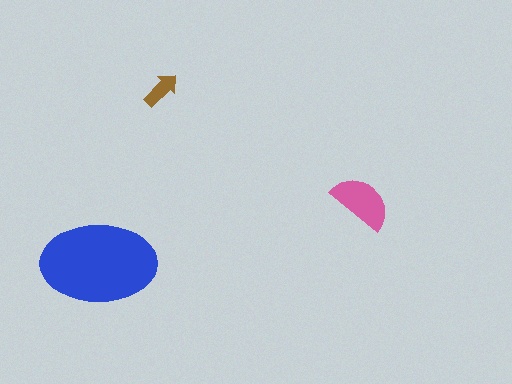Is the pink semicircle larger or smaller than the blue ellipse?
Smaller.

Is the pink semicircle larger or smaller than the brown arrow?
Larger.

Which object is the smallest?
The brown arrow.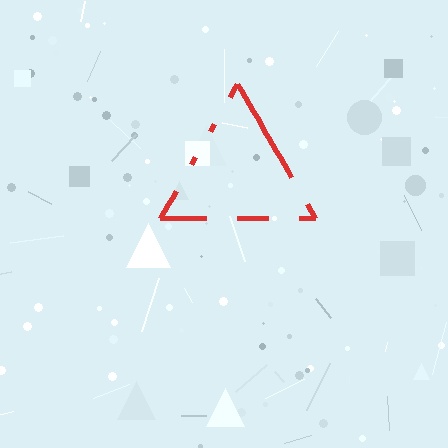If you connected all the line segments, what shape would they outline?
They would outline a triangle.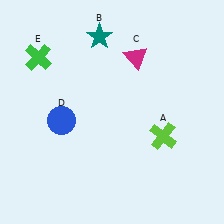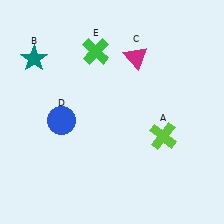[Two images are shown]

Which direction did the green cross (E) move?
The green cross (E) moved right.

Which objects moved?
The objects that moved are: the teal star (B), the green cross (E).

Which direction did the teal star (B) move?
The teal star (B) moved left.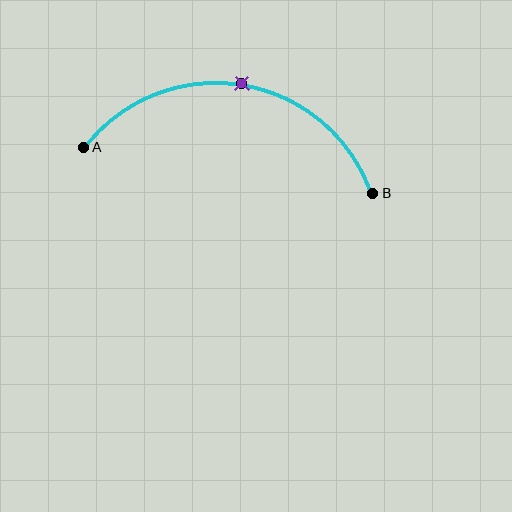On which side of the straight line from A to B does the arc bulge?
The arc bulges above the straight line connecting A and B.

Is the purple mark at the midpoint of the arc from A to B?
Yes. The purple mark lies on the arc at equal arc-length from both A and B — it is the arc midpoint.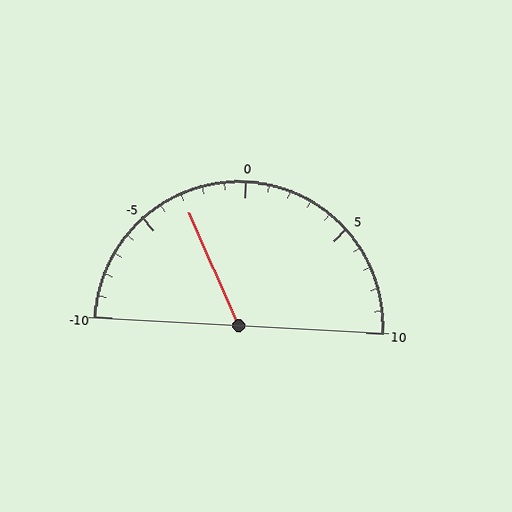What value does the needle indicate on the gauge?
The needle indicates approximately -3.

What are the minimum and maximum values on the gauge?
The gauge ranges from -10 to 10.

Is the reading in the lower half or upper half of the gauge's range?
The reading is in the lower half of the range (-10 to 10).